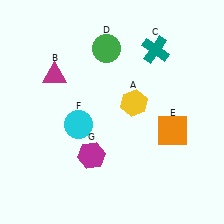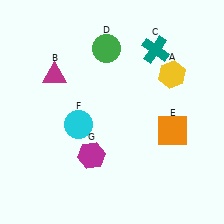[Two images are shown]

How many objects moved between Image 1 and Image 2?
1 object moved between the two images.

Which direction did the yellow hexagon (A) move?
The yellow hexagon (A) moved right.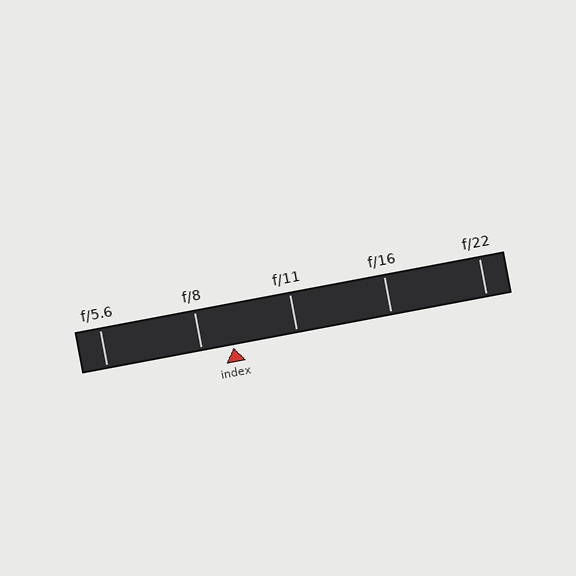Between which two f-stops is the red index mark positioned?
The index mark is between f/8 and f/11.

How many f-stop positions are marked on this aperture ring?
There are 5 f-stop positions marked.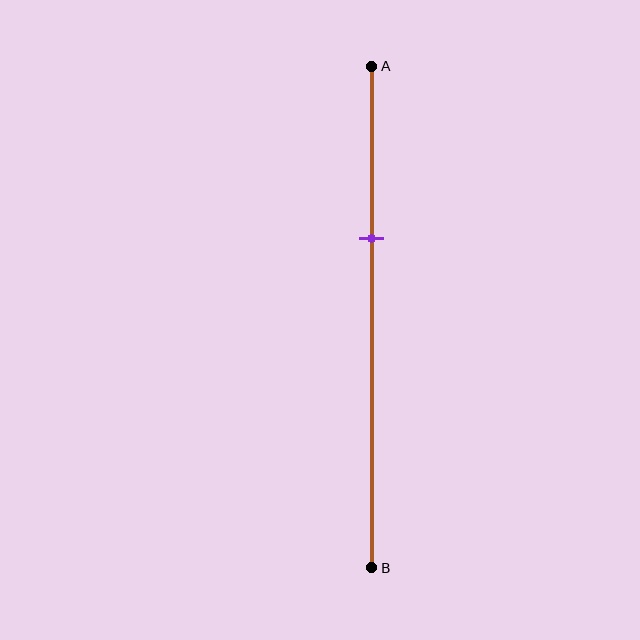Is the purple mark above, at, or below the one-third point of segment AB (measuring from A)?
The purple mark is approximately at the one-third point of segment AB.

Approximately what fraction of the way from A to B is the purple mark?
The purple mark is approximately 35% of the way from A to B.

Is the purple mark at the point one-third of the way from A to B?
Yes, the mark is approximately at the one-third point.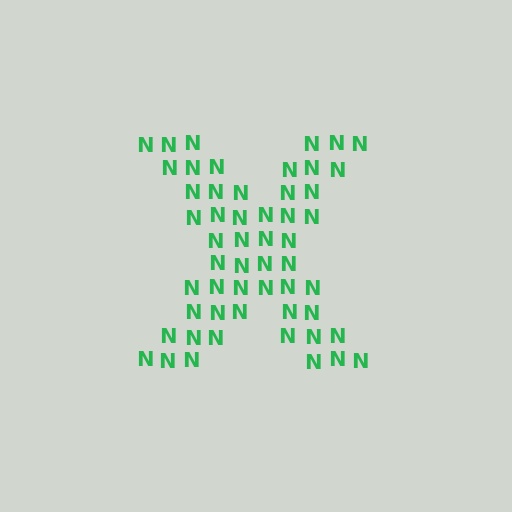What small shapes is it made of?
It is made of small letter N's.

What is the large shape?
The large shape is the letter X.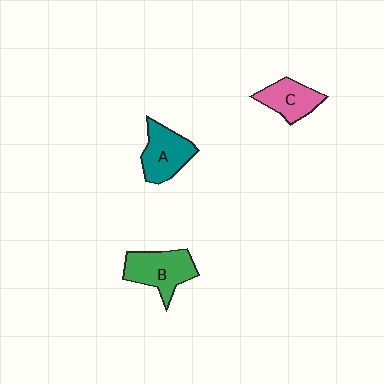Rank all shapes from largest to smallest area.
From largest to smallest: B (green), A (teal), C (pink).